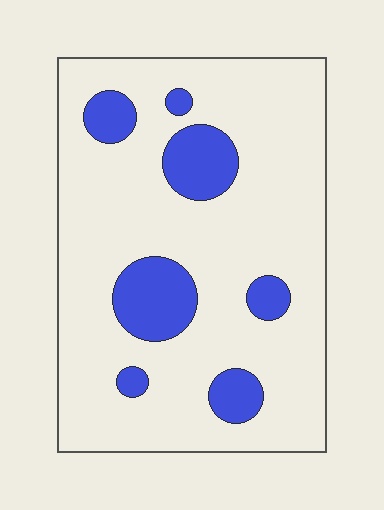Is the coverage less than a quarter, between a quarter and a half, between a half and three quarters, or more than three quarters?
Less than a quarter.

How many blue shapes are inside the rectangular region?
7.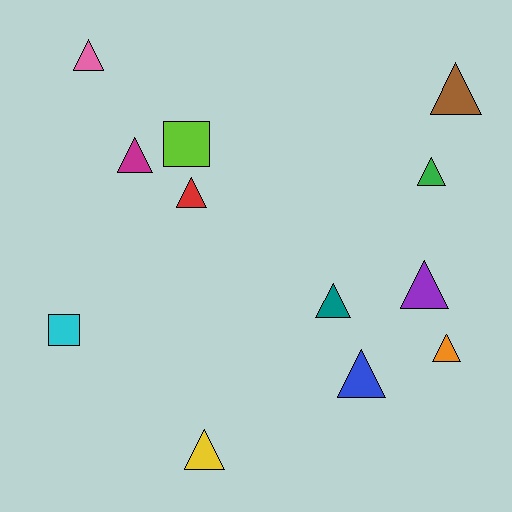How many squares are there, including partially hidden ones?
There are 2 squares.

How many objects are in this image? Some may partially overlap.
There are 12 objects.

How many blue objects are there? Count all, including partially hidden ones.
There is 1 blue object.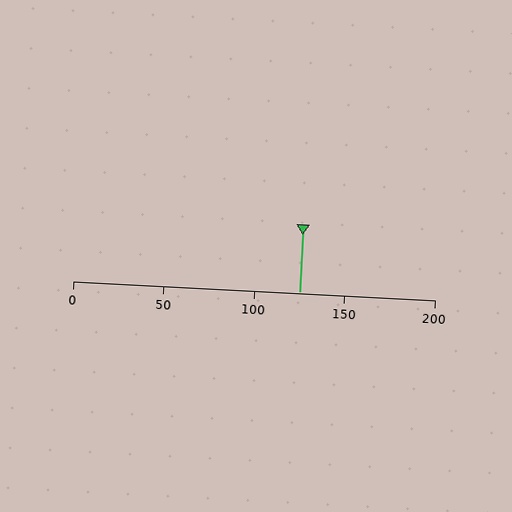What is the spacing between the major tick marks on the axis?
The major ticks are spaced 50 apart.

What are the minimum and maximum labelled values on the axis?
The axis runs from 0 to 200.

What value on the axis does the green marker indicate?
The marker indicates approximately 125.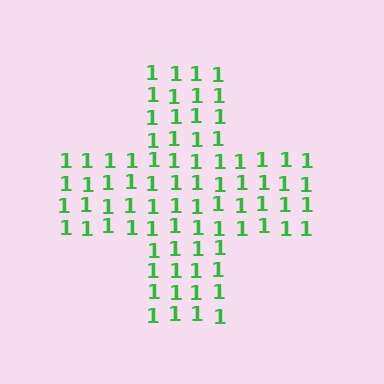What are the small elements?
The small elements are digit 1's.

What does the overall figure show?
The overall figure shows a cross.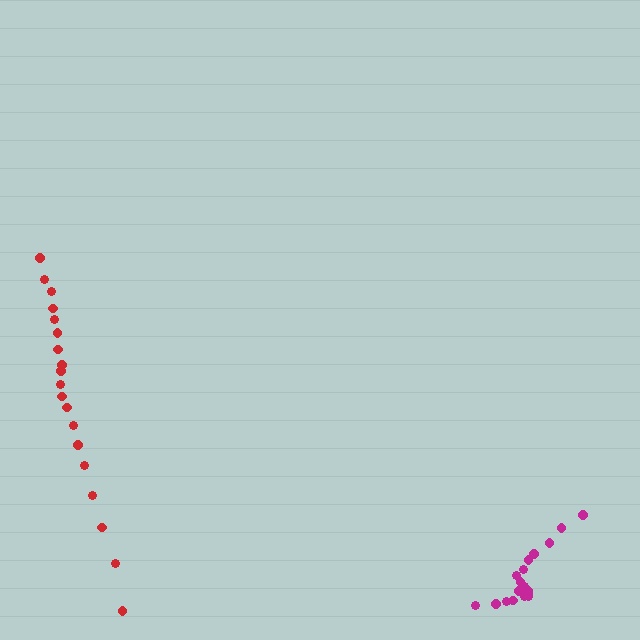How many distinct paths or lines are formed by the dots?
There are 2 distinct paths.